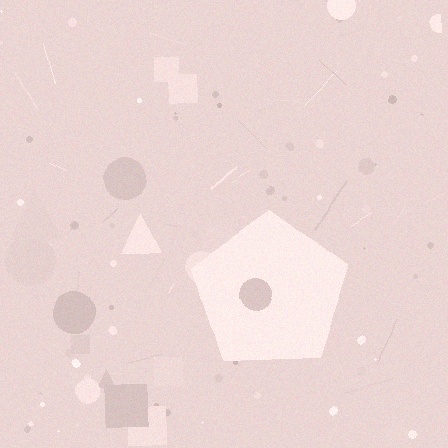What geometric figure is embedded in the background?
A pentagon is embedded in the background.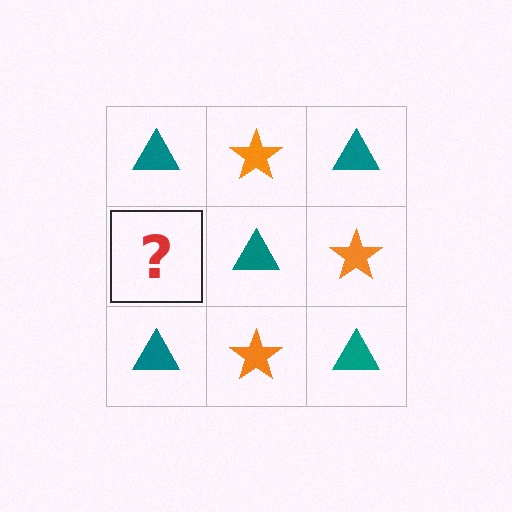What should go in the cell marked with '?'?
The missing cell should contain an orange star.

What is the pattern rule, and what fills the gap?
The rule is that it alternates teal triangle and orange star in a checkerboard pattern. The gap should be filled with an orange star.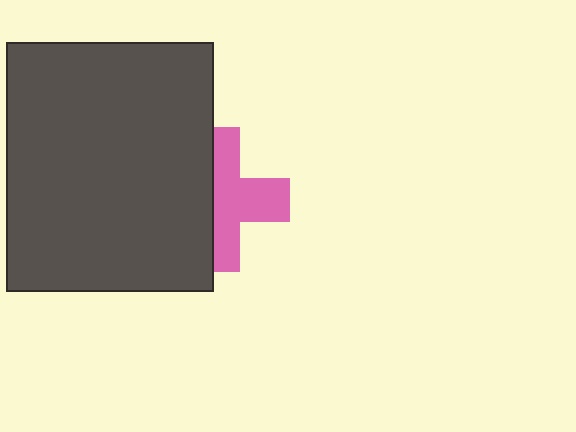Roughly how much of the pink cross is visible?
About half of it is visible (roughly 55%).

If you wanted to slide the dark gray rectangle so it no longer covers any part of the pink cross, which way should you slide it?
Slide it left — that is the most direct way to separate the two shapes.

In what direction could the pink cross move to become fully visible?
The pink cross could move right. That would shift it out from behind the dark gray rectangle entirely.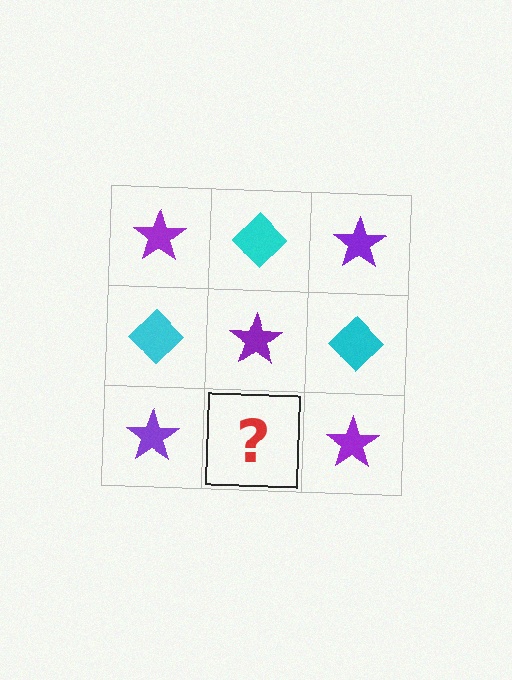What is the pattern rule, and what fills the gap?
The rule is that it alternates purple star and cyan diamond in a checkerboard pattern. The gap should be filled with a cyan diamond.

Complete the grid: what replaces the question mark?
The question mark should be replaced with a cyan diamond.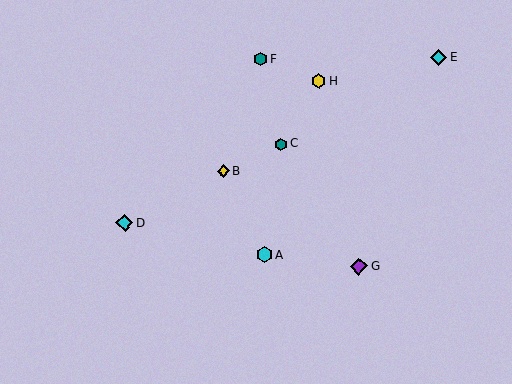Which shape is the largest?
The purple diamond (labeled G) is the largest.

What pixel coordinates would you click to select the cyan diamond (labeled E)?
Click at (439, 57) to select the cyan diamond E.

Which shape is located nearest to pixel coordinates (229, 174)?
The yellow diamond (labeled B) at (223, 171) is nearest to that location.